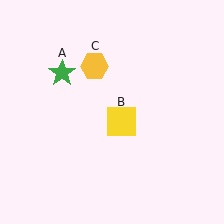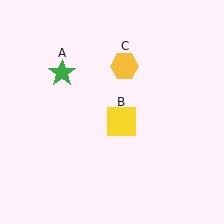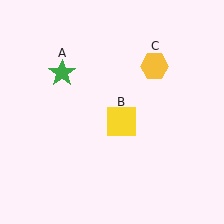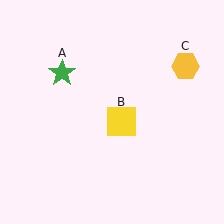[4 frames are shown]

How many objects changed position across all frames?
1 object changed position: yellow hexagon (object C).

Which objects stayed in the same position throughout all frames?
Green star (object A) and yellow square (object B) remained stationary.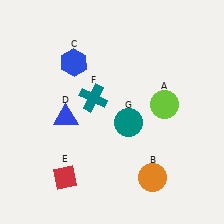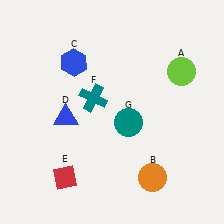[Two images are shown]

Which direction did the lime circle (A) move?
The lime circle (A) moved up.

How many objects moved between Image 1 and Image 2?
1 object moved between the two images.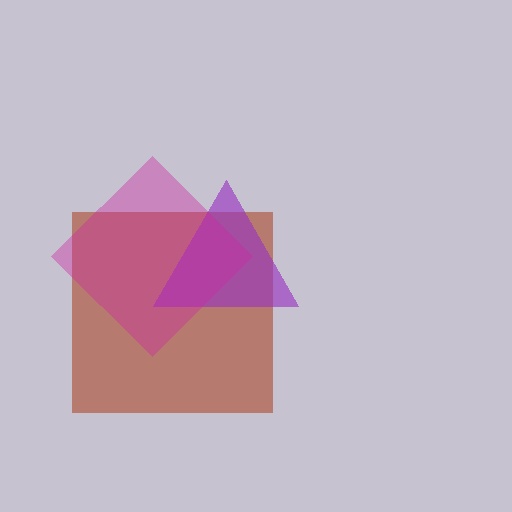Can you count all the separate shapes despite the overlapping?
Yes, there are 3 separate shapes.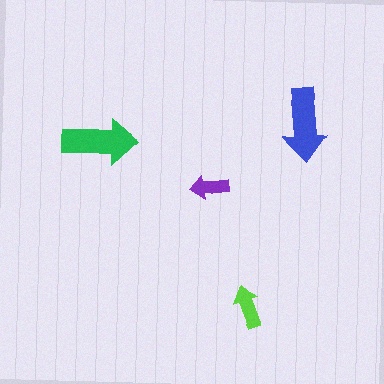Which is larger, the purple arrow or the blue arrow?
The blue one.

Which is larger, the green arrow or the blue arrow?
The green one.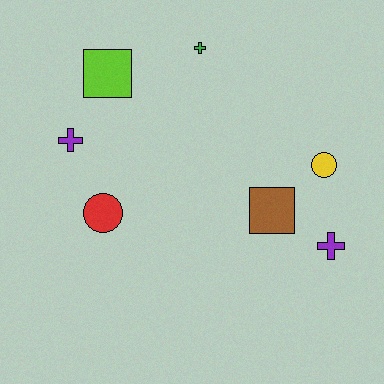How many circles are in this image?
There are 2 circles.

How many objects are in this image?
There are 7 objects.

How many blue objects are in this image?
There are no blue objects.